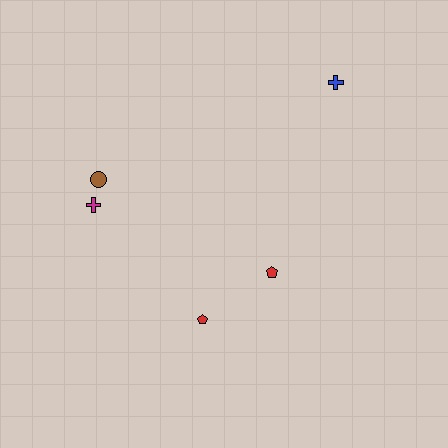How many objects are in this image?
There are 5 objects.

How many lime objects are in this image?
There are no lime objects.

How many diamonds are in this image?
There are no diamonds.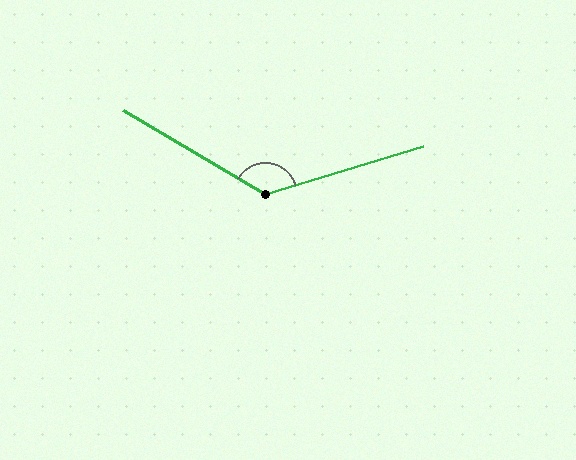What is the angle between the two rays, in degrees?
Approximately 132 degrees.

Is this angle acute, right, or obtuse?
It is obtuse.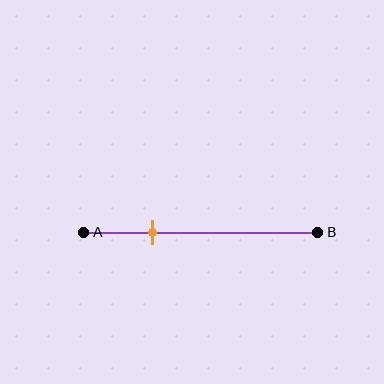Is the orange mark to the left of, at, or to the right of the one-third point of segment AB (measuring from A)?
The orange mark is to the left of the one-third point of segment AB.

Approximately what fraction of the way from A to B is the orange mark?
The orange mark is approximately 30% of the way from A to B.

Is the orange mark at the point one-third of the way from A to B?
No, the mark is at about 30% from A, not at the 33% one-third point.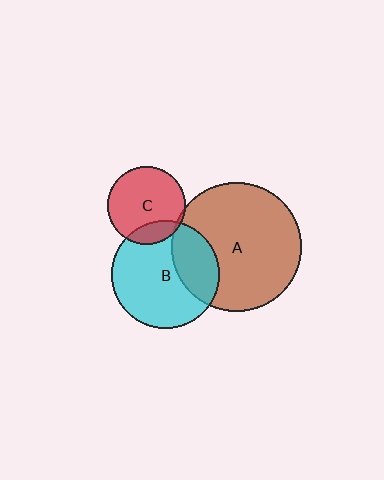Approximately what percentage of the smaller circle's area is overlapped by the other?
Approximately 30%.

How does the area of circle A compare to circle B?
Approximately 1.4 times.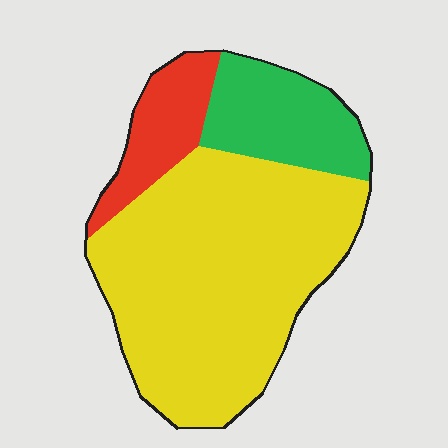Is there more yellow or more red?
Yellow.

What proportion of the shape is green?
Green covers around 20% of the shape.